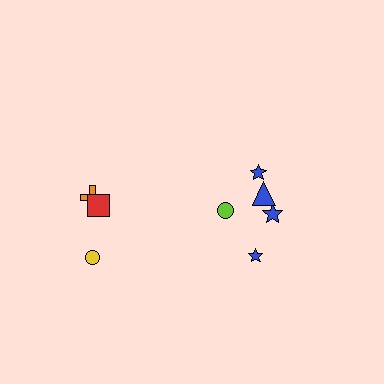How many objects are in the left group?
There are 3 objects.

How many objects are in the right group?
There are 5 objects.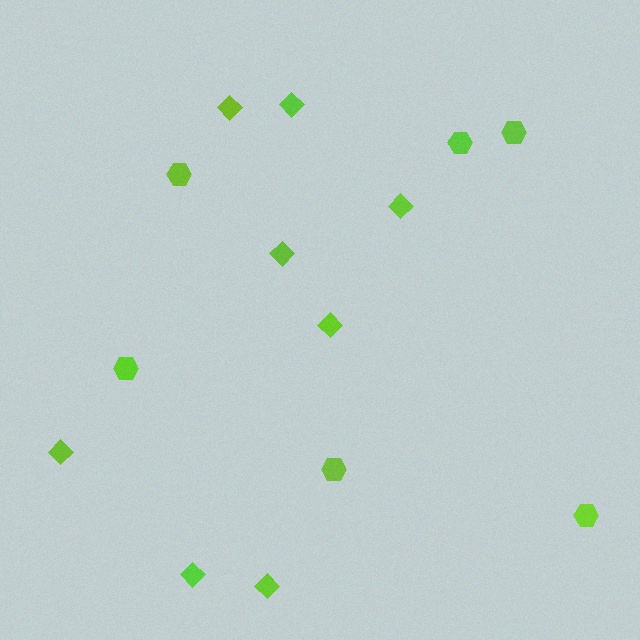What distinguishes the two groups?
There are 2 groups: one group of diamonds (8) and one group of hexagons (6).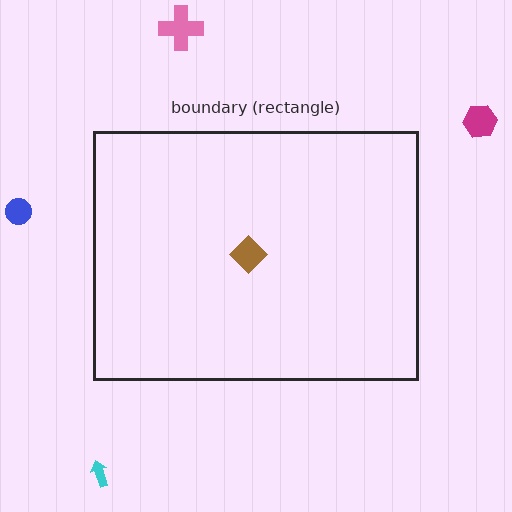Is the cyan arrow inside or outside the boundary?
Outside.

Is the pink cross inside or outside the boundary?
Outside.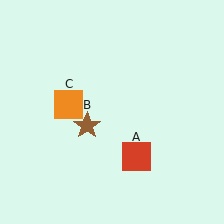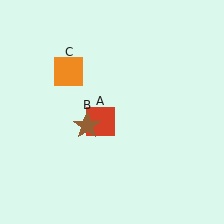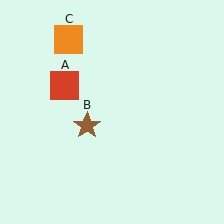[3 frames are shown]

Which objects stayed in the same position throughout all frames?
Brown star (object B) remained stationary.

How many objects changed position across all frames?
2 objects changed position: red square (object A), orange square (object C).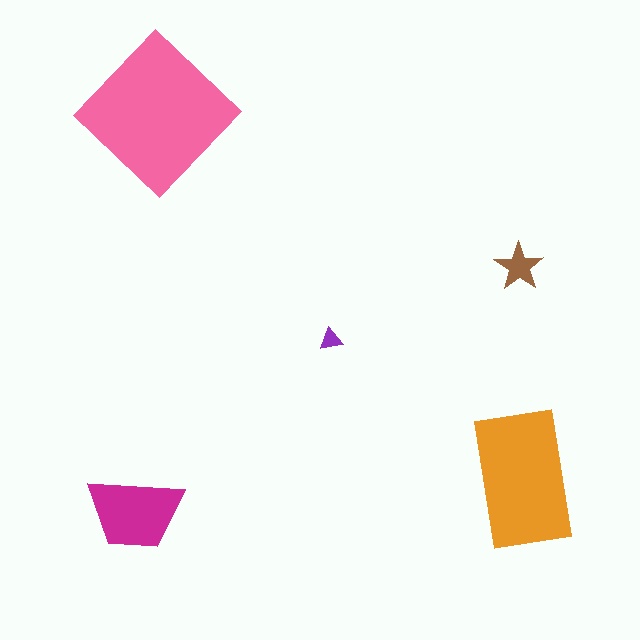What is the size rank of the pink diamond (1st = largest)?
1st.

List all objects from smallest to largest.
The purple triangle, the brown star, the magenta trapezoid, the orange rectangle, the pink diamond.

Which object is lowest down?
The magenta trapezoid is bottommost.